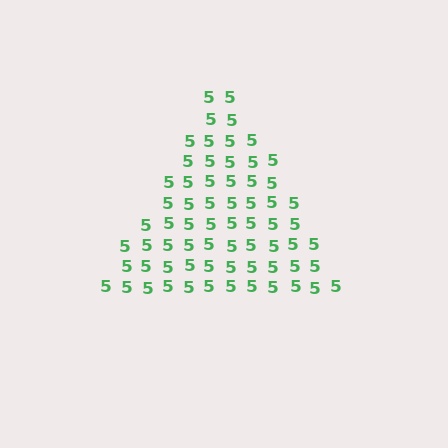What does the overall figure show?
The overall figure shows a triangle.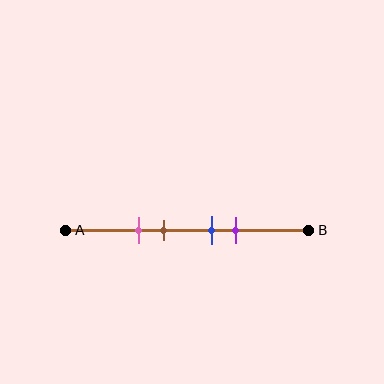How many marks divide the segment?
There are 4 marks dividing the segment.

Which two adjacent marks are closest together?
The blue and purple marks are the closest adjacent pair.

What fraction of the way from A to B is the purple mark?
The purple mark is approximately 70% (0.7) of the way from A to B.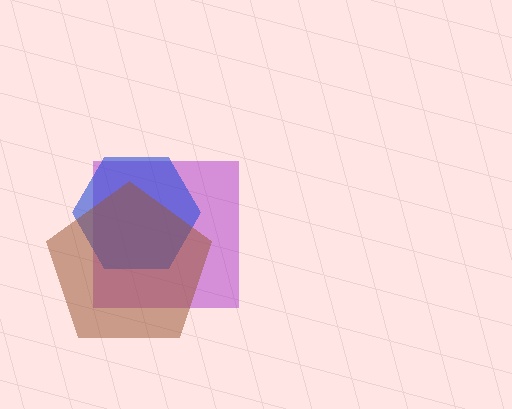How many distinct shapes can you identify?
There are 3 distinct shapes: a purple square, a blue hexagon, a brown pentagon.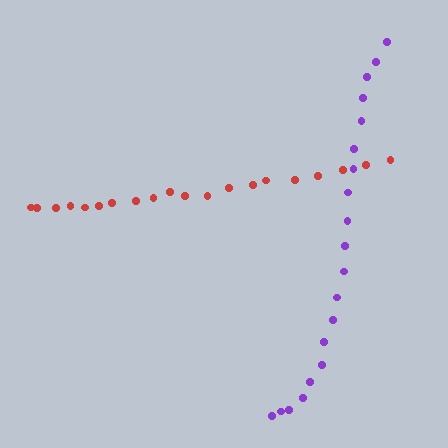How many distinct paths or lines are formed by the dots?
There are 2 distinct paths.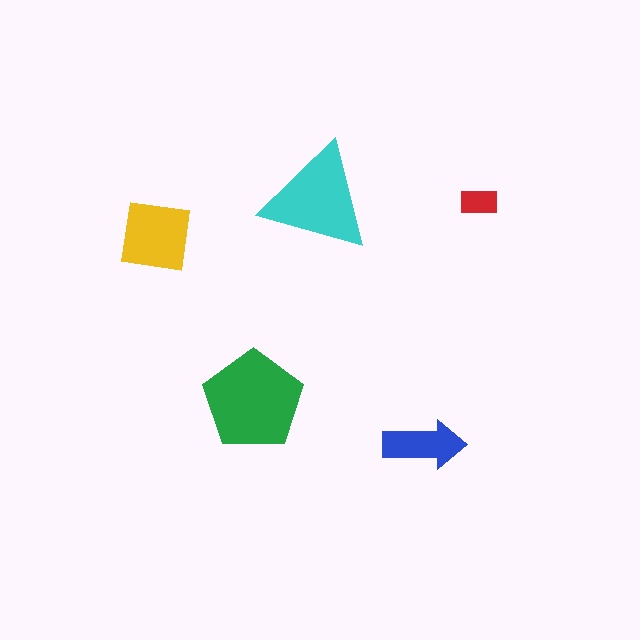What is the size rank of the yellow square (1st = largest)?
3rd.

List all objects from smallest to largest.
The red rectangle, the blue arrow, the yellow square, the cyan triangle, the green pentagon.